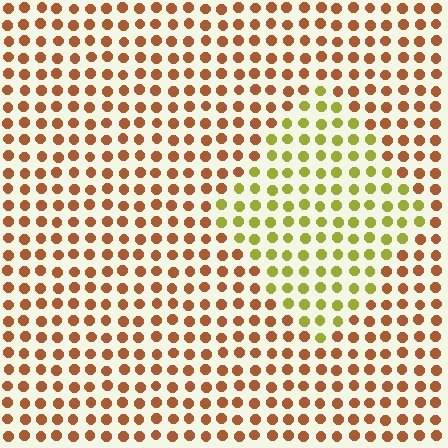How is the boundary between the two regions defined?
The boundary is defined purely by a slight shift in hue (about 49 degrees). Spacing, size, and orientation are identical on both sides.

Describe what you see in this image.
The image is filled with small brown elements in a uniform arrangement. A diamond-shaped region is visible where the elements are tinted to a slightly different hue, forming a subtle color boundary.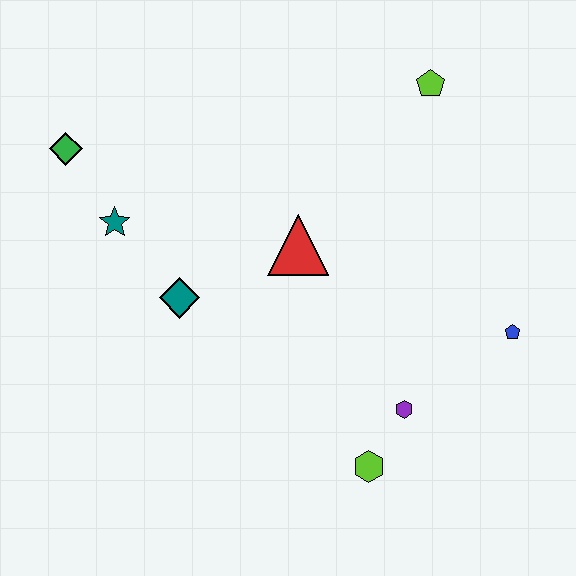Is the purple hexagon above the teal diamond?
No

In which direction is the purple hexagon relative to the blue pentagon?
The purple hexagon is to the left of the blue pentagon.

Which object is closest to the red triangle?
The teal diamond is closest to the red triangle.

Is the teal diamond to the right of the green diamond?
Yes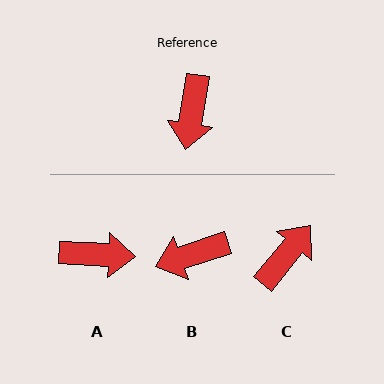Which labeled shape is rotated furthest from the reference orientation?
C, about 150 degrees away.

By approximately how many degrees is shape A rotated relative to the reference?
Approximately 96 degrees counter-clockwise.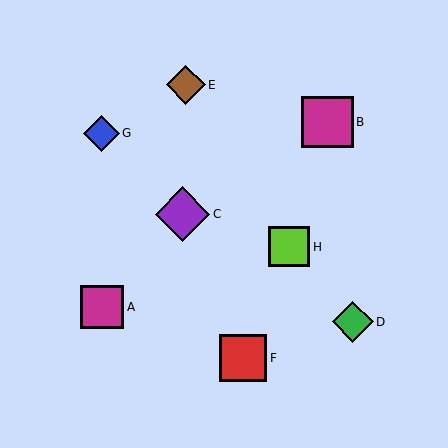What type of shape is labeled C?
Shape C is a purple diamond.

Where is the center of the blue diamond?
The center of the blue diamond is at (101, 133).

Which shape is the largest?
The purple diamond (labeled C) is the largest.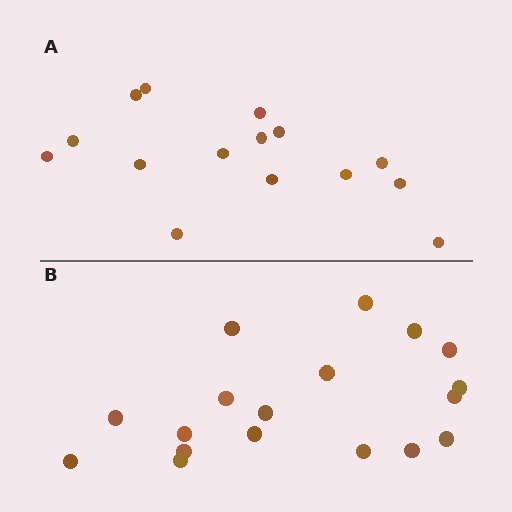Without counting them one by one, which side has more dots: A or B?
Region B (the bottom region) has more dots.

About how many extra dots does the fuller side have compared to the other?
Region B has just a few more — roughly 2 or 3 more dots than region A.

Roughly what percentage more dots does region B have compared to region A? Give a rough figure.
About 20% more.